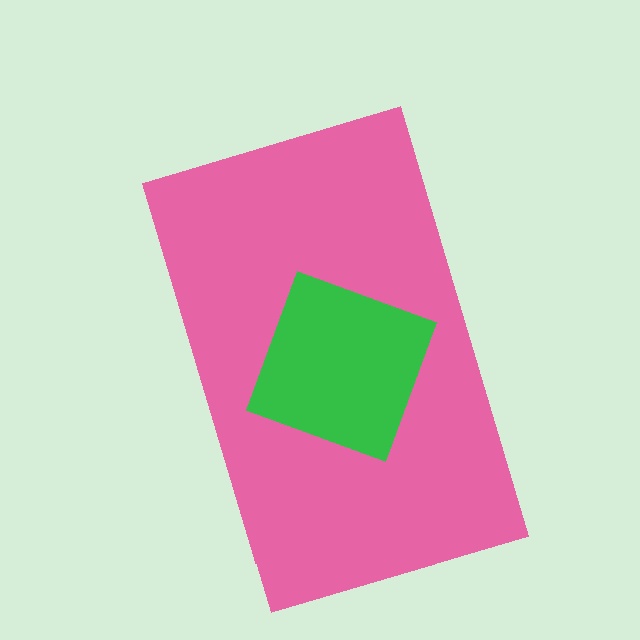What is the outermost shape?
The pink rectangle.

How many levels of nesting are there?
2.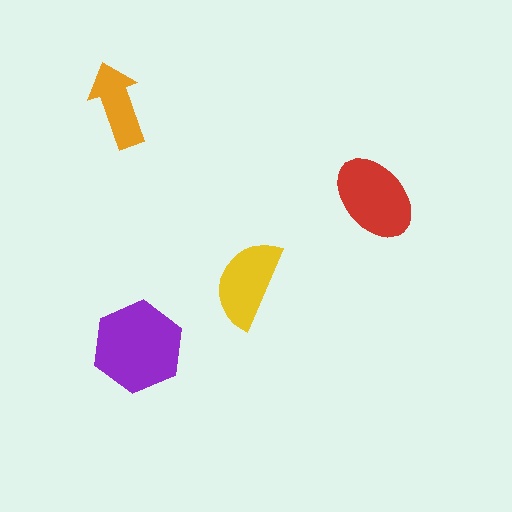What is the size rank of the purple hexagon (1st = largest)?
1st.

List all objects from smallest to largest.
The orange arrow, the yellow semicircle, the red ellipse, the purple hexagon.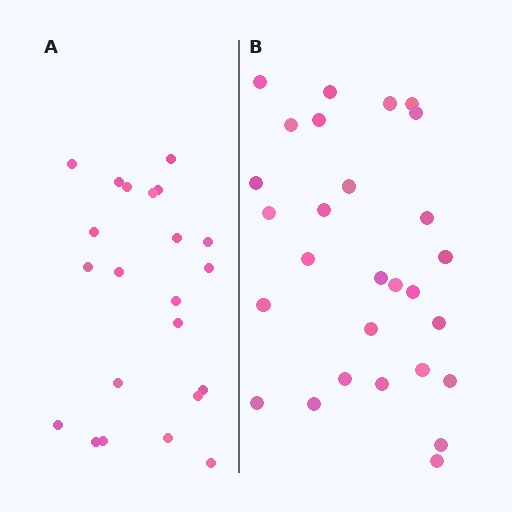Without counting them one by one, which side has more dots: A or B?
Region B (the right region) has more dots.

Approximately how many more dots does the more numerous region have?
Region B has about 6 more dots than region A.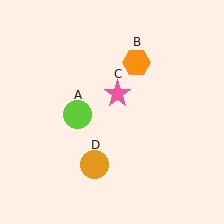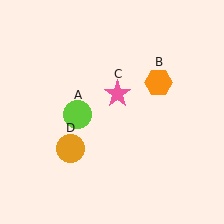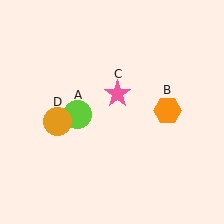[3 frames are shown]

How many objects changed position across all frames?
2 objects changed position: orange hexagon (object B), orange circle (object D).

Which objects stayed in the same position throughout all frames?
Lime circle (object A) and pink star (object C) remained stationary.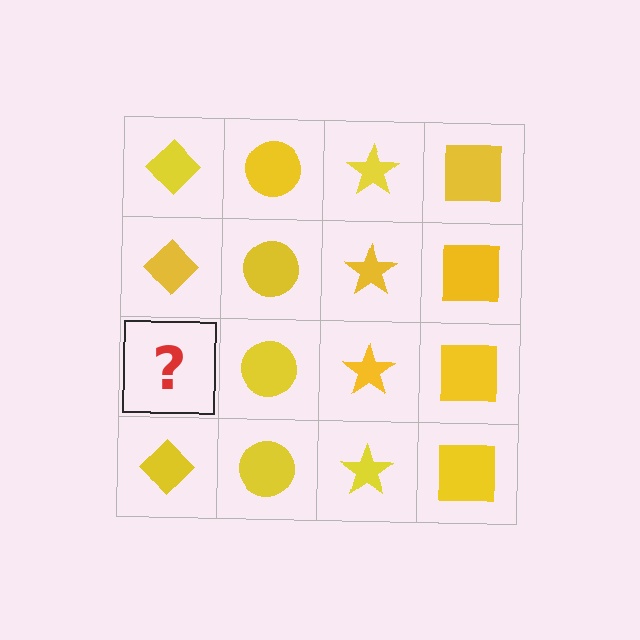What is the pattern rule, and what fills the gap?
The rule is that each column has a consistent shape. The gap should be filled with a yellow diamond.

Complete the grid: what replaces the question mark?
The question mark should be replaced with a yellow diamond.